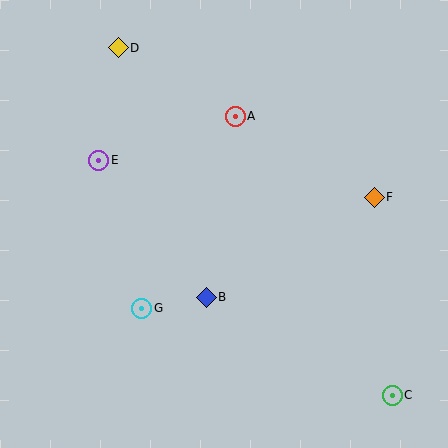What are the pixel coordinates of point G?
Point G is at (142, 308).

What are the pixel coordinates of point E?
Point E is at (99, 160).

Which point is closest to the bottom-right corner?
Point C is closest to the bottom-right corner.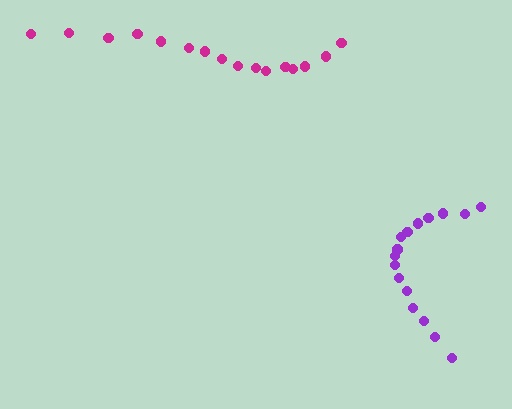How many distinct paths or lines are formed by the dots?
There are 2 distinct paths.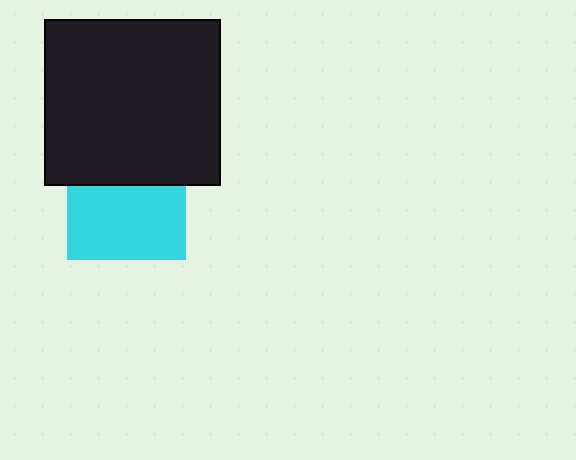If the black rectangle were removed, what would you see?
You would see the complete cyan square.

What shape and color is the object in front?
The object in front is a black rectangle.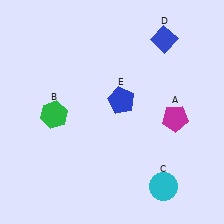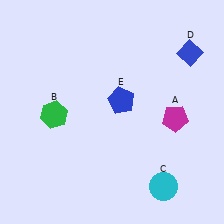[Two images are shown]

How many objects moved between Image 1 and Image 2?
1 object moved between the two images.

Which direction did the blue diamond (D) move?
The blue diamond (D) moved right.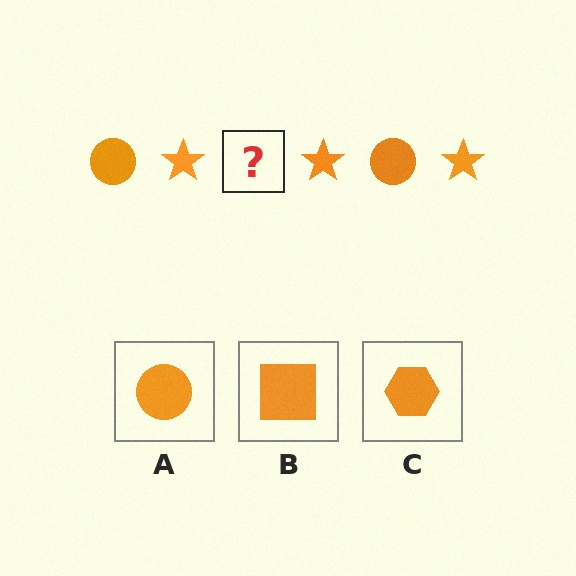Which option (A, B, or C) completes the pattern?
A.